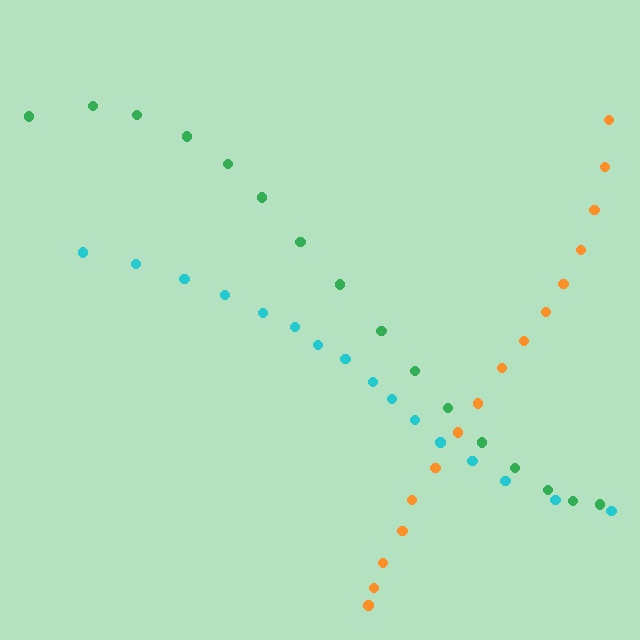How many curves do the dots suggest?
There are 3 distinct paths.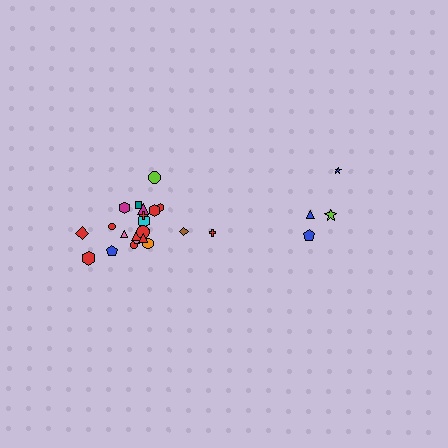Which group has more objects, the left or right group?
The left group.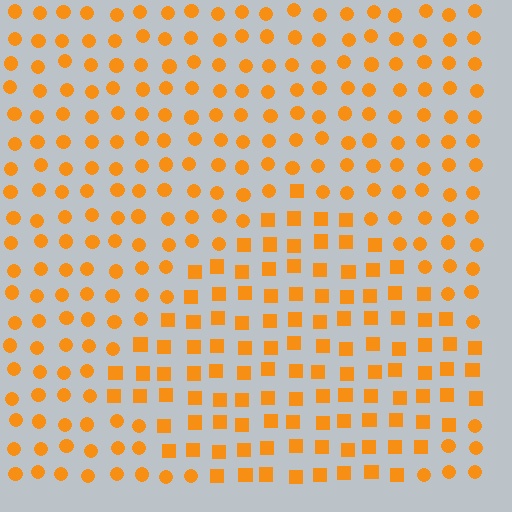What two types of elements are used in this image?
The image uses squares inside the diamond region and circles outside it.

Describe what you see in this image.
The image is filled with small orange elements arranged in a uniform grid. A diamond-shaped region contains squares, while the surrounding area contains circles. The boundary is defined purely by the change in element shape.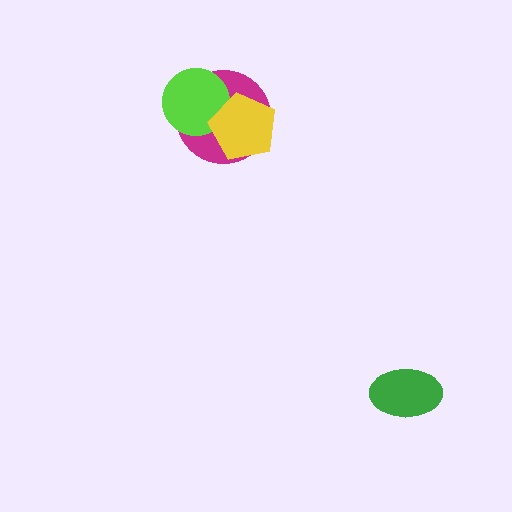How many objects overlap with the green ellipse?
0 objects overlap with the green ellipse.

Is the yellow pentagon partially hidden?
No, no other shape covers it.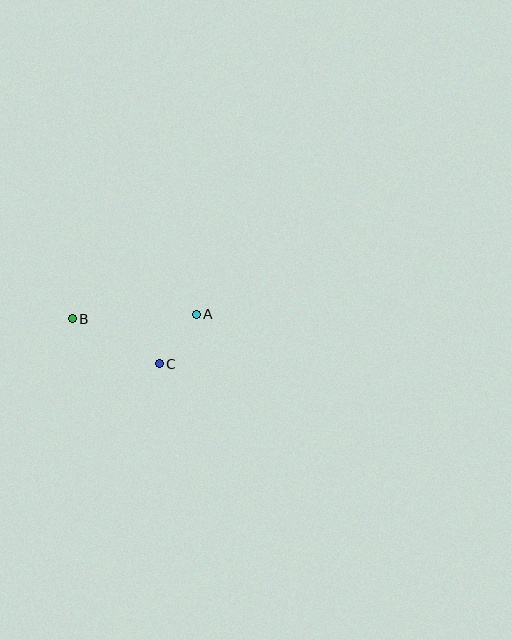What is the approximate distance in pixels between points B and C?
The distance between B and C is approximately 98 pixels.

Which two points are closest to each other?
Points A and C are closest to each other.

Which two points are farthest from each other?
Points A and B are farthest from each other.